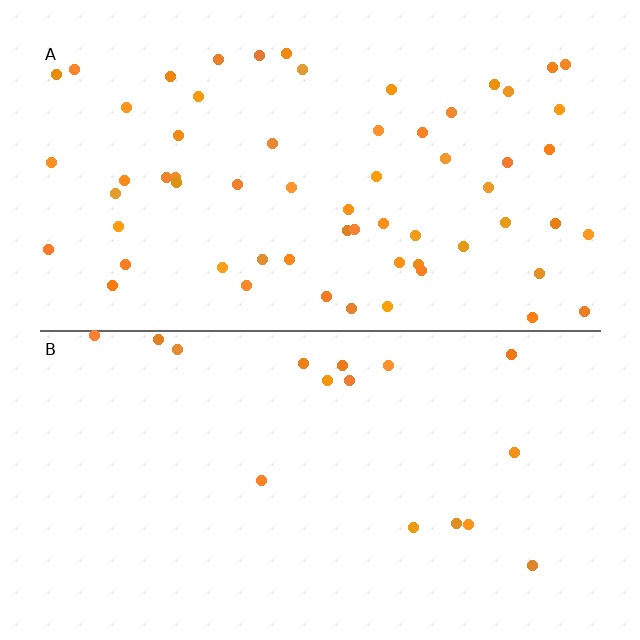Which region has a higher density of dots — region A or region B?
A (the top).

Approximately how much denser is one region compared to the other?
Approximately 3.7× — region A over region B.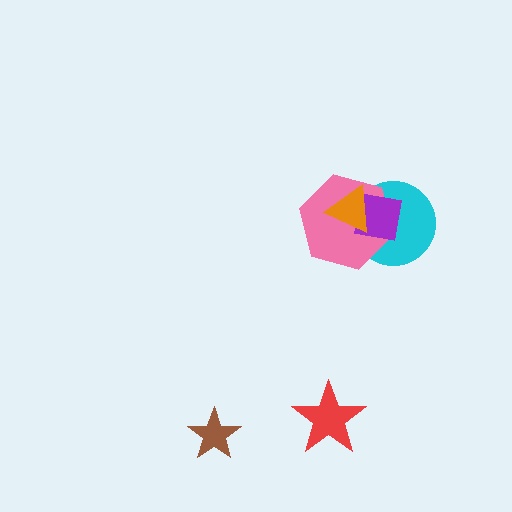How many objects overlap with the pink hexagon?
3 objects overlap with the pink hexagon.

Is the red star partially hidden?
No, no other shape covers it.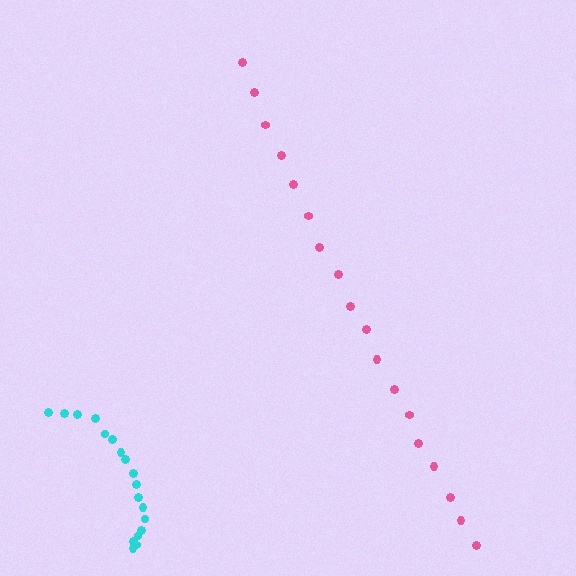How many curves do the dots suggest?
There are 2 distinct paths.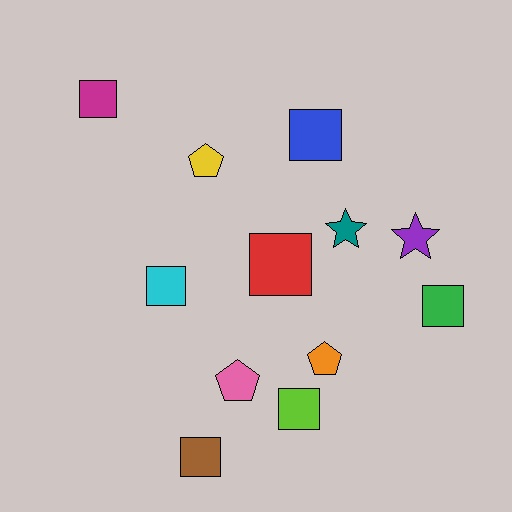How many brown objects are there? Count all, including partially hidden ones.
There is 1 brown object.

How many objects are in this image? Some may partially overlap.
There are 12 objects.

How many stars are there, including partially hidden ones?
There are 2 stars.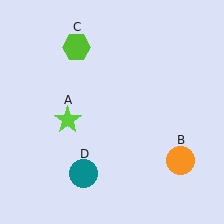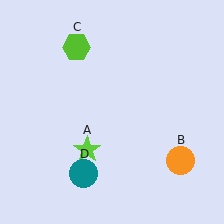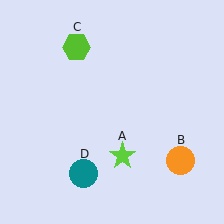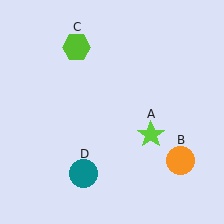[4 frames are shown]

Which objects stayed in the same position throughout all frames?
Orange circle (object B) and lime hexagon (object C) and teal circle (object D) remained stationary.